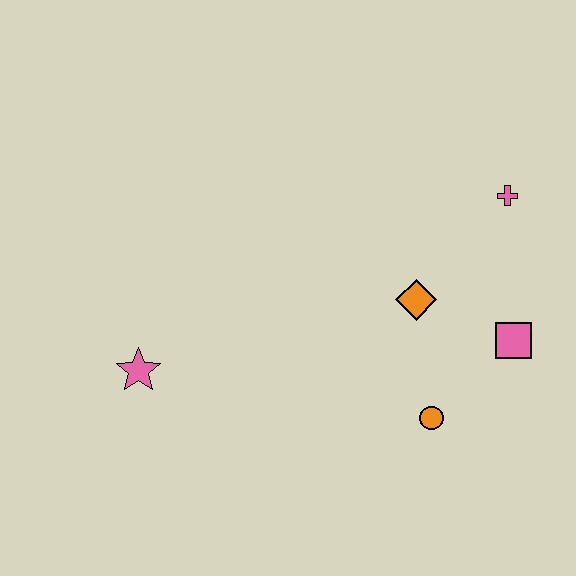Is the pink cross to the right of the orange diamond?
Yes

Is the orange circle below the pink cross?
Yes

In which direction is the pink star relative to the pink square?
The pink star is to the left of the pink square.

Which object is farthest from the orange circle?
The pink star is farthest from the orange circle.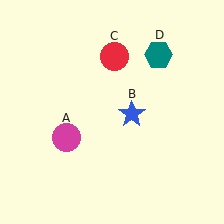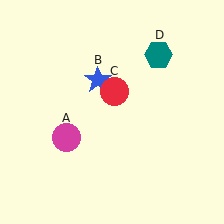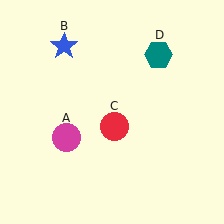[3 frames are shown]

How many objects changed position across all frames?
2 objects changed position: blue star (object B), red circle (object C).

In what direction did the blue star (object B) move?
The blue star (object B) moved up and to the left.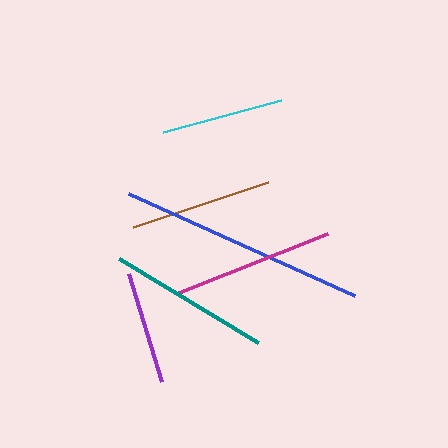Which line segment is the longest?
The blue line is the longest at approximately 249 pixels.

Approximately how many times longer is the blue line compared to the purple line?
The blue line is approximately 2.2 times the length of the purple line.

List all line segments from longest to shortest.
From longest to shortest: blue, teal, magenta, brown, cyan, purple.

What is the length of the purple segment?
The purple segment is approximately 113 pixels long.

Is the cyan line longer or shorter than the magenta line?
The magenta line is longer than the cyan line.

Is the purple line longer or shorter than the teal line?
The teal line is longer than the purple line.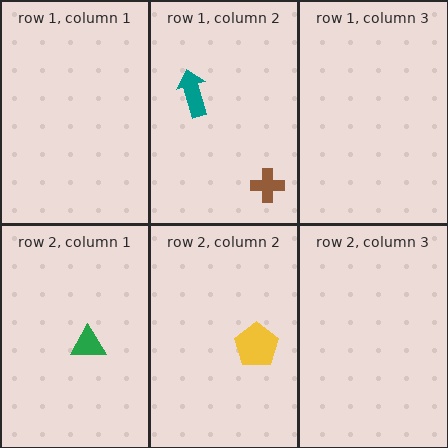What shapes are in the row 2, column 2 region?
The yellow pentagon.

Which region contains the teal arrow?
The row 1, column 2 region.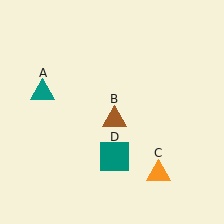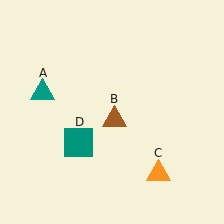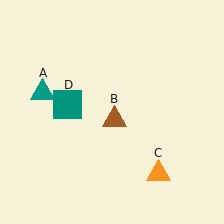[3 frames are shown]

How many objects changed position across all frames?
1 object changed position: teal square (object D).